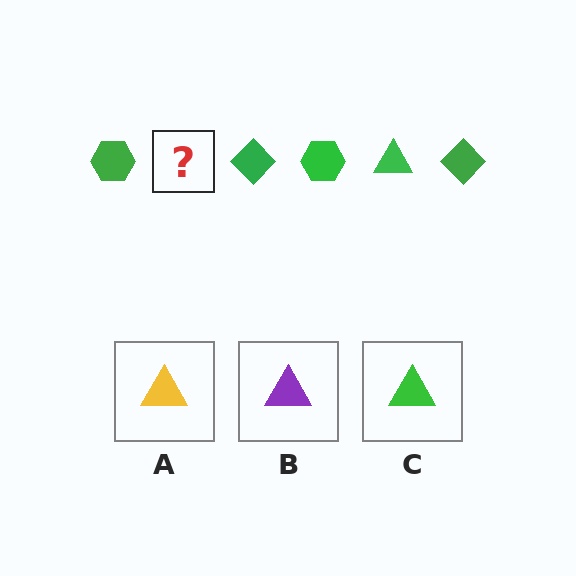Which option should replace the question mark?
Option C.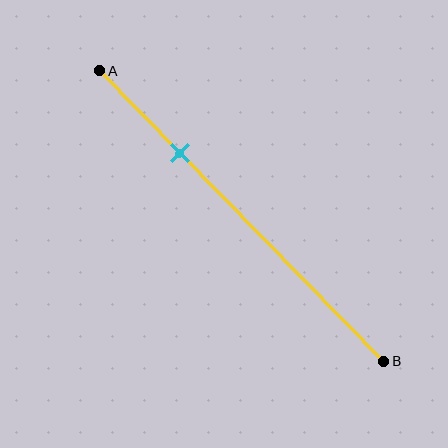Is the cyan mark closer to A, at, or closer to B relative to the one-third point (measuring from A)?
The cyan mark is closer to point A than the one-third point of segment AB.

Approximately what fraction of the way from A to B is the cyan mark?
The cyan mark is approximately 30% of the way from A to B.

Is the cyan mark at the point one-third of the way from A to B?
No, the mark is at about 30% from A, not at the 33% one-third point.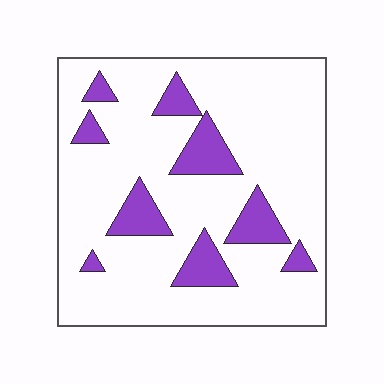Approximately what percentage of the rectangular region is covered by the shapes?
Approximately 15%.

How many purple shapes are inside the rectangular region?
9.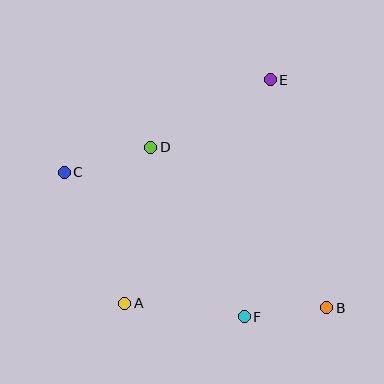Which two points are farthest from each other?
Points B and C are farthest from each other.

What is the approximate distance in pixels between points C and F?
The distance between C and F is approximately 231 pixels.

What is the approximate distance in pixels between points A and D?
The distance between A and D is approximately 158 pixels.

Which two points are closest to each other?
Points B and F are closest to each other.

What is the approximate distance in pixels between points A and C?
The distance between A and C is approximately 144 pixels.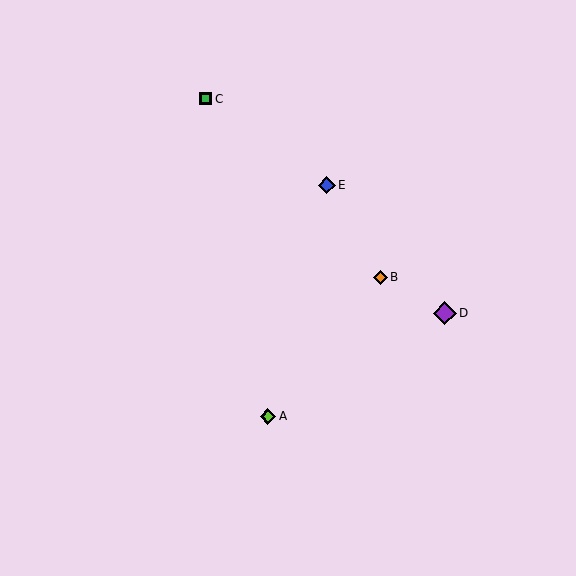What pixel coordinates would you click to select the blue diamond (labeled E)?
Click at (327, 185) to select the blue diamond E.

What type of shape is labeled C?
Shape C is a green square.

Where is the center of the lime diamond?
The center of the lime diamond is at (268, 416).